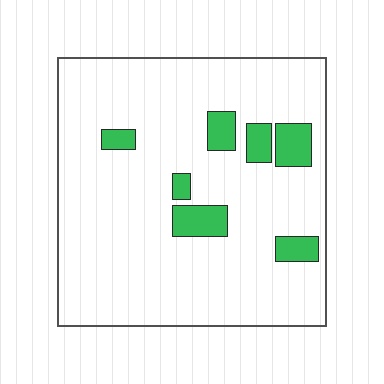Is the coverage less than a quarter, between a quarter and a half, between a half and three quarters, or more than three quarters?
Less than a quarter.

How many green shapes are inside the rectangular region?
7.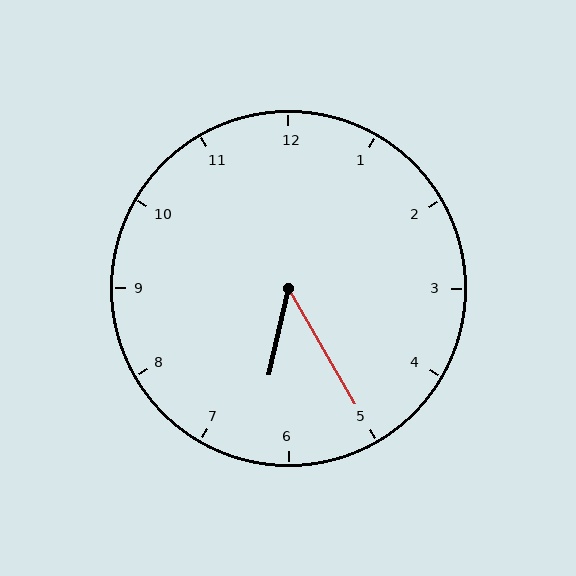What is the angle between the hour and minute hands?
Approximately 42 degrees.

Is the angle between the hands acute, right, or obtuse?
It is acute.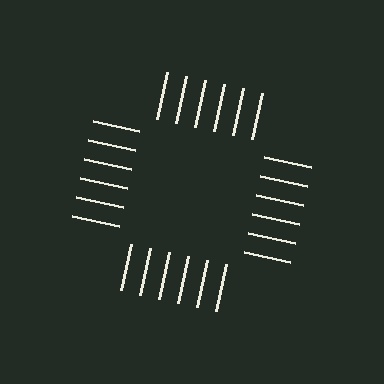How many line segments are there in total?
24 — 6 along each of the 4 edges.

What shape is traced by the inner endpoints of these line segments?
An illusory square — the line segments terminate on its edges but no continuous stroke is drawn.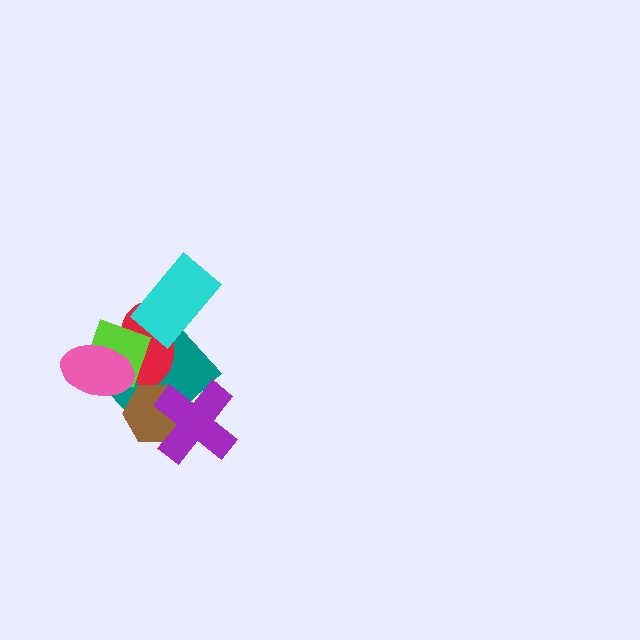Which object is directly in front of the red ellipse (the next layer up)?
The lime square is directly in front of the red ellipse.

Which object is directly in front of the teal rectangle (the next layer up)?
The red ellipse is directly in front of the teal rectangle.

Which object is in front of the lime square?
The pink ellipse is in front of the lime square.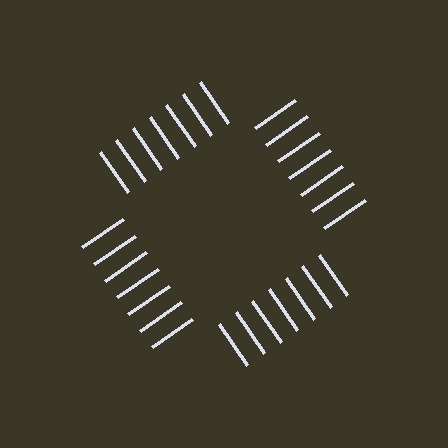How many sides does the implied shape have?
4 sides — the line-ends trace a square.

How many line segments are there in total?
28 — 7 along each of the 4 edges.